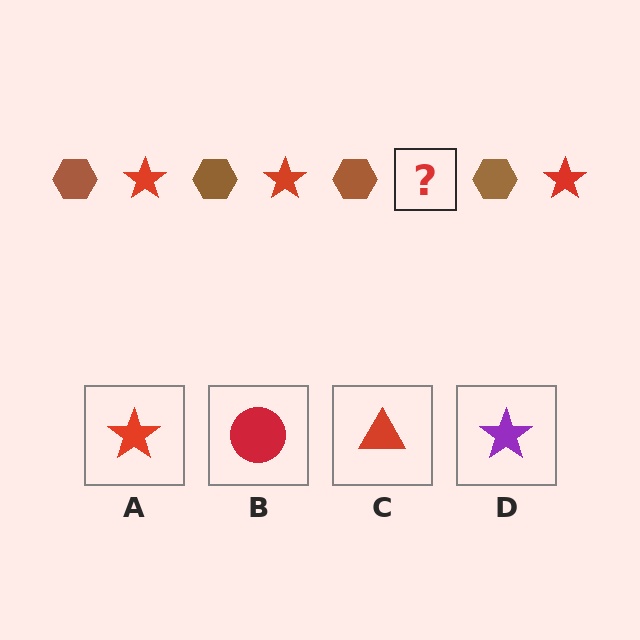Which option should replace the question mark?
Option A.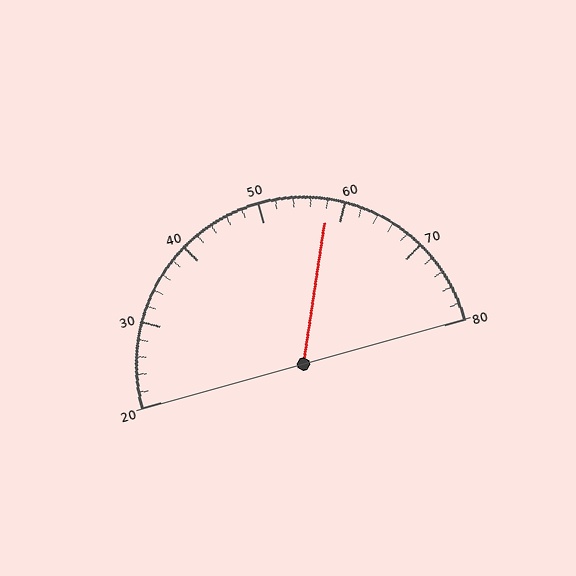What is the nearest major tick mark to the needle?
The nearest major tick mark is 60.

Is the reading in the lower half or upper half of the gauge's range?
The reading is in the upper half of the range (20 to 80).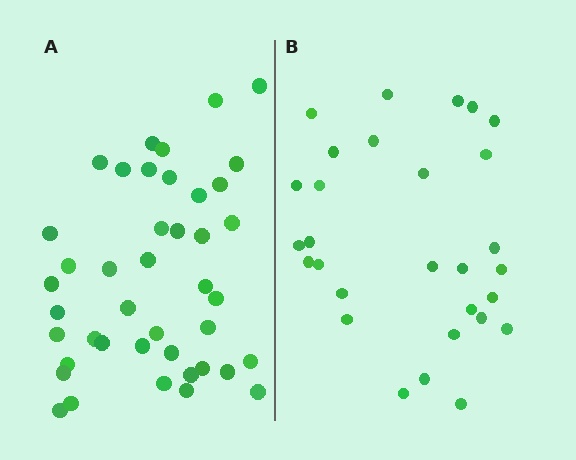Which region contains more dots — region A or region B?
Region A (the left region) has more dots.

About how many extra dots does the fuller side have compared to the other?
Region A has approximately 15 more dots than region B.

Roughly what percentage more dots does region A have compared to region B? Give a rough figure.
About 45% more.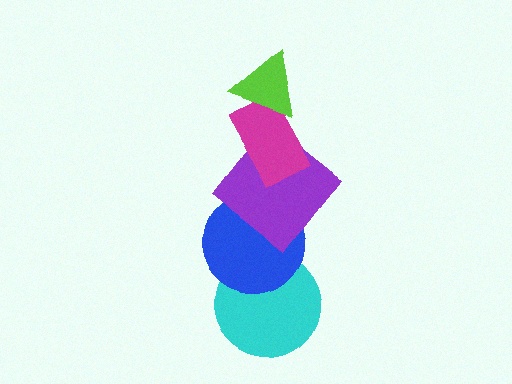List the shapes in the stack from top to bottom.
From top to bottom: the lime triangle, the magenta rectangle, the purple diamond, the blue circle, the cyan circle.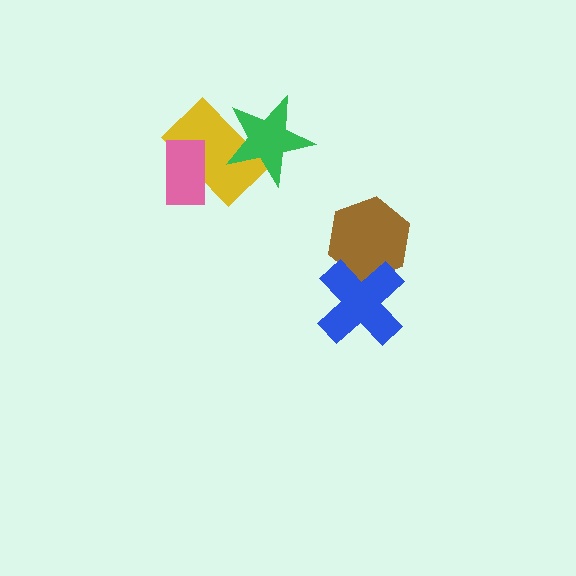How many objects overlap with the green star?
1 object overlaps with the green star.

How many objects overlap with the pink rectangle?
1 object overlaps with the pink rectangle.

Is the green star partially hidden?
No, no other shape covers it.